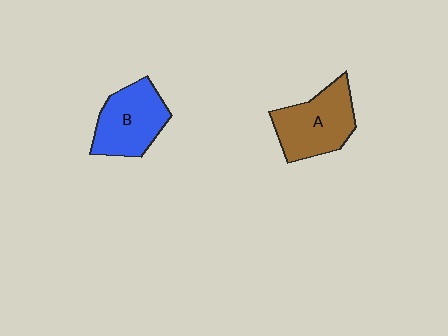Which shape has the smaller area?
Shape B (blue).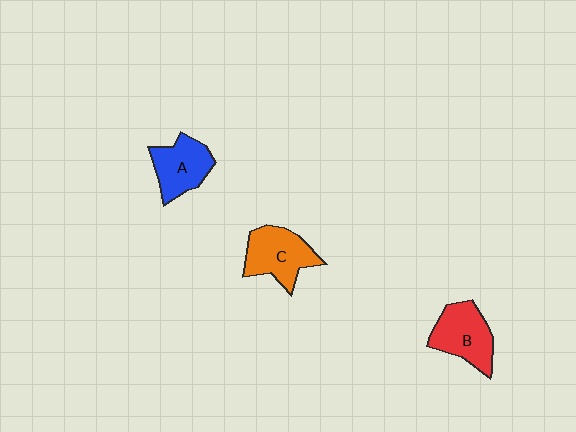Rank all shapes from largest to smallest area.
From largest to smallest: C (orange), B (red), A (blue).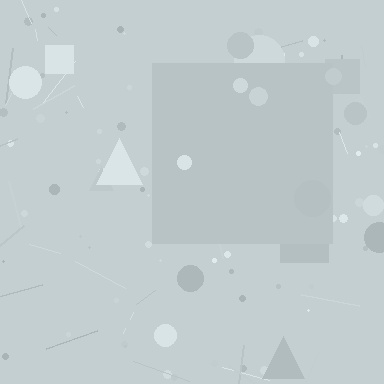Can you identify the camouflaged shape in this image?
The camouflaged shape is a square.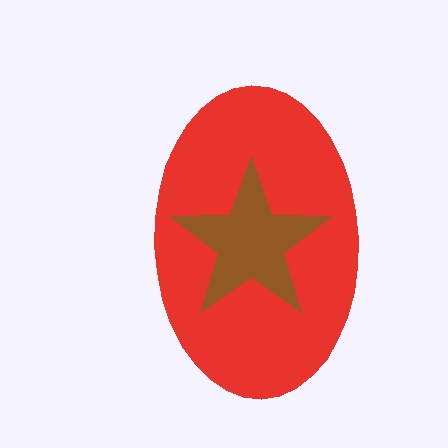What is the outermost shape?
The red ellipse.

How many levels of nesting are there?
2.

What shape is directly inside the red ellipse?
The brown star.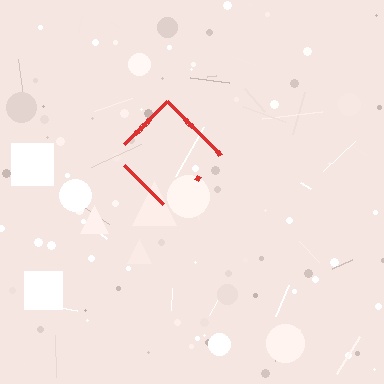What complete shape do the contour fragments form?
The contour fragments form a diamond.